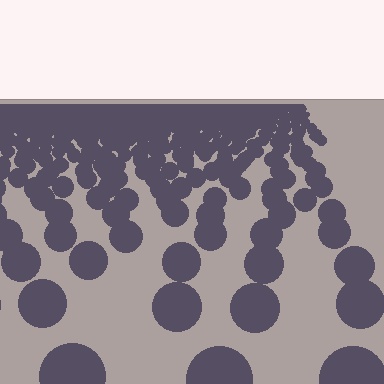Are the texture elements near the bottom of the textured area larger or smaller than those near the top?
Larger. Near the bottom, elements are closer to the viewer and appear at a bigger on-screen size.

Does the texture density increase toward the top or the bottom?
Density increases toward the top.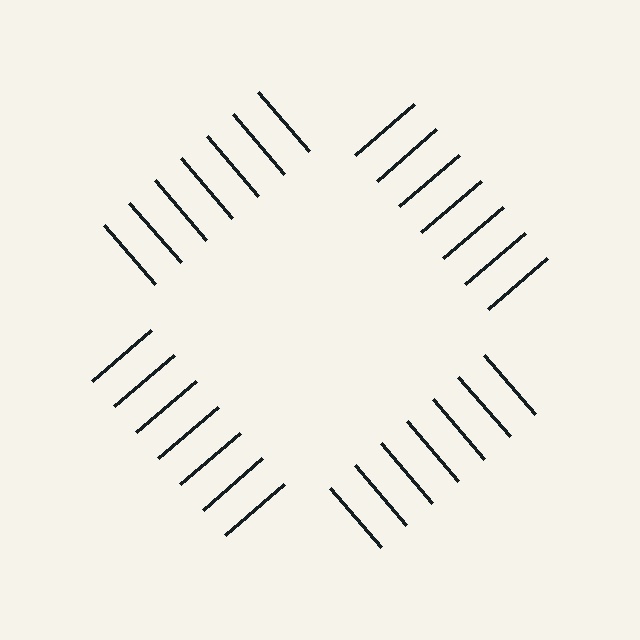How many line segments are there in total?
28 — 7 along each of the 4 edges.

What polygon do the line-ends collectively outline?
An illusory square — the line segments terminate on its edges but no continuous stroke is drawn.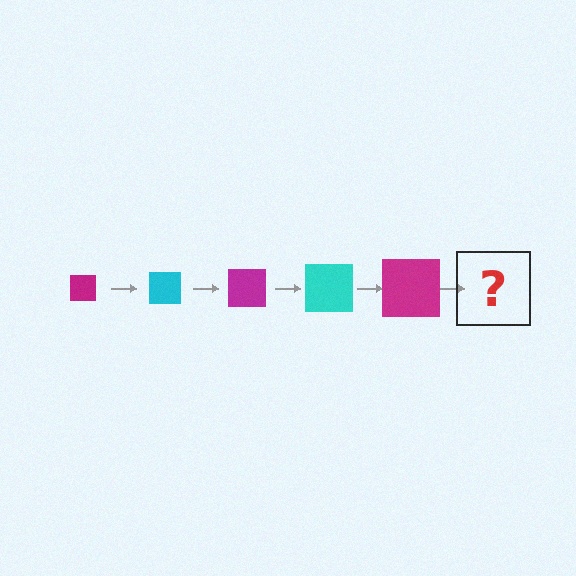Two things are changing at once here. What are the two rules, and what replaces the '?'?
The two rules are that the square grows larger each step and the color cycles through magenta and cyan. The '?' should be a cyan square, larger than the previous one.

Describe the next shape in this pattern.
It should be a cyan square, larger than the previous one.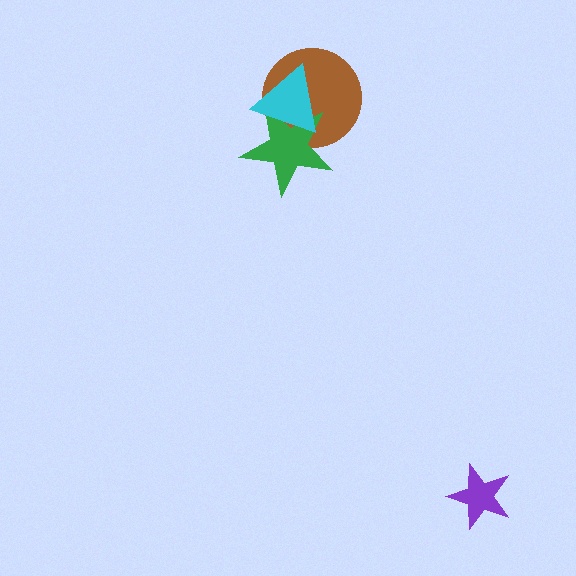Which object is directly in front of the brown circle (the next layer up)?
The green star is directly in front of the brown circle.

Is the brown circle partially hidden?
Yes, it is partially covered by another shape.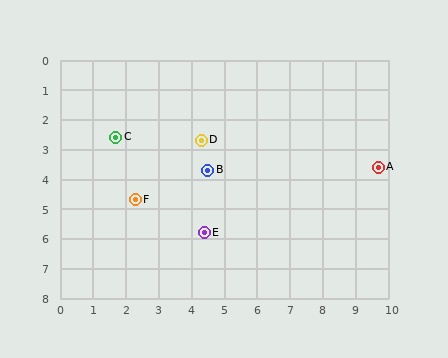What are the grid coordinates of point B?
Point B is at approximately (4.5, 3.7).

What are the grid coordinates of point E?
Point E is at approximately (4.4, 5.8).